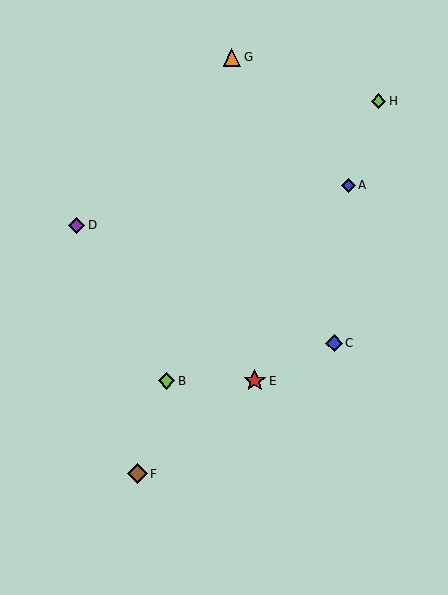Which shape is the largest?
The red star (labeled E) is the largest.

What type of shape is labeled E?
Shape E is a red star.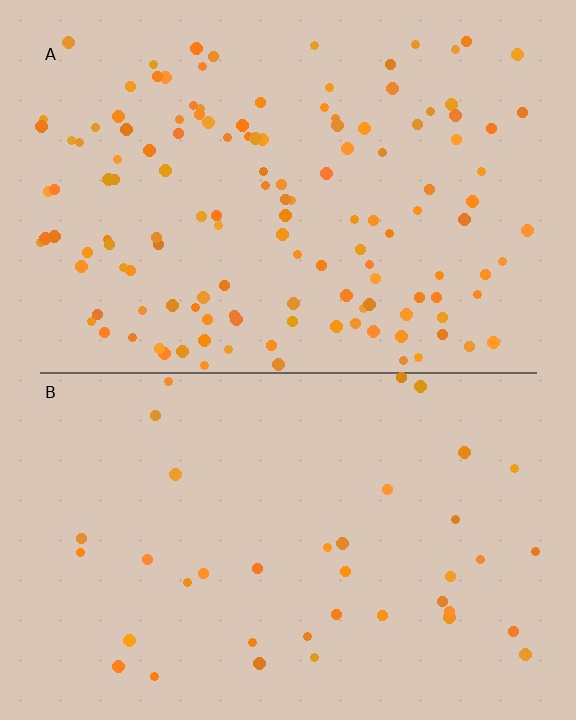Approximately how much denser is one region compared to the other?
Approximately 3.5× — region A over region B.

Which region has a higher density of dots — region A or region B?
A (the top).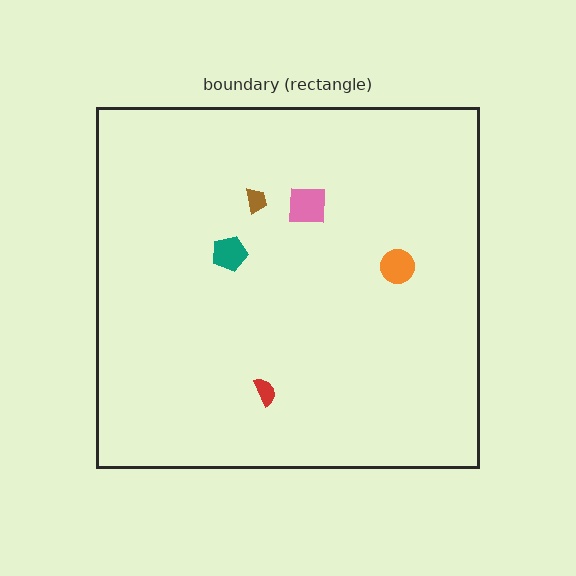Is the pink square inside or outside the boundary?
Inside.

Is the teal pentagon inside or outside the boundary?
Inside.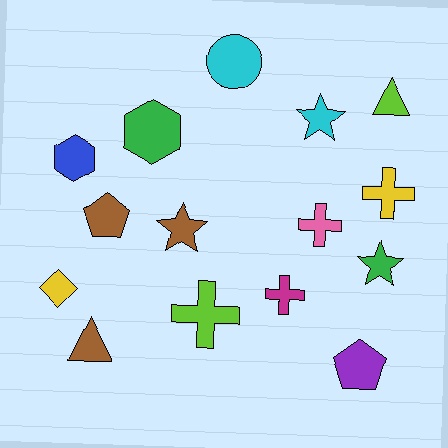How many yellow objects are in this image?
There are 2 yellow objects.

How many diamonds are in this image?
There is 1 diamond.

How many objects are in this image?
There are 15 objects.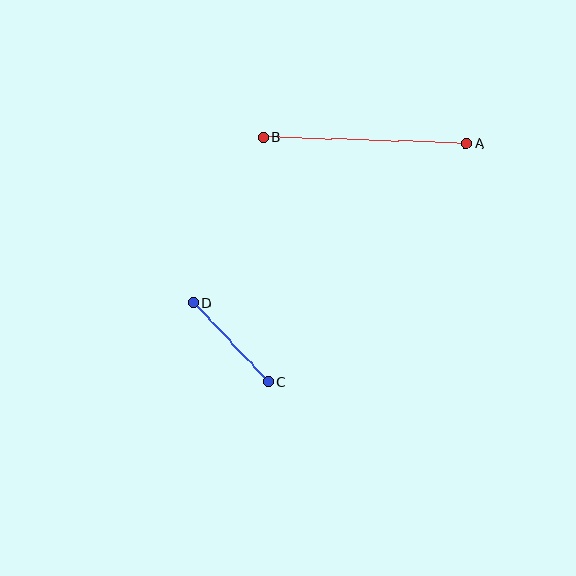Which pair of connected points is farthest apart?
Points A and B are farthest apart.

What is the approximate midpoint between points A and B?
The midpoint is at approximately (365, 140) pixels.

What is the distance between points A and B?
The distance is approximately 203 pixels.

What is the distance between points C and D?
The distance is approximately 109 pixels.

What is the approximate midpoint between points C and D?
The midpoint is at approximately (231, 342) pixels.